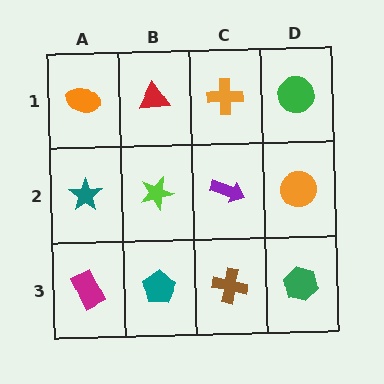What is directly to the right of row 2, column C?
An orange circle.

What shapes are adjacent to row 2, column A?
An orange ellipse (row 1, column A), a magenta rectangle (row 3, column A), a lime star (row 2, column B).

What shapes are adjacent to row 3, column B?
A lime star (row 2, column B), a magenta rectangle (row 3, column A), a brown cross (row 3, column C).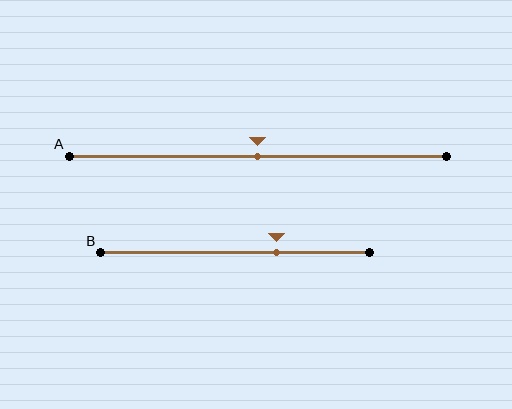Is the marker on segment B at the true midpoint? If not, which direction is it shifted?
No, the marker on segment B is shifted to the right by about 15% of the segment length.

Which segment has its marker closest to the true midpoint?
Segment A has its marker closest to the true midpoint.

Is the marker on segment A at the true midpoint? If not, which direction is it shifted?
Yes, the marker on segment A is at the true midpoint.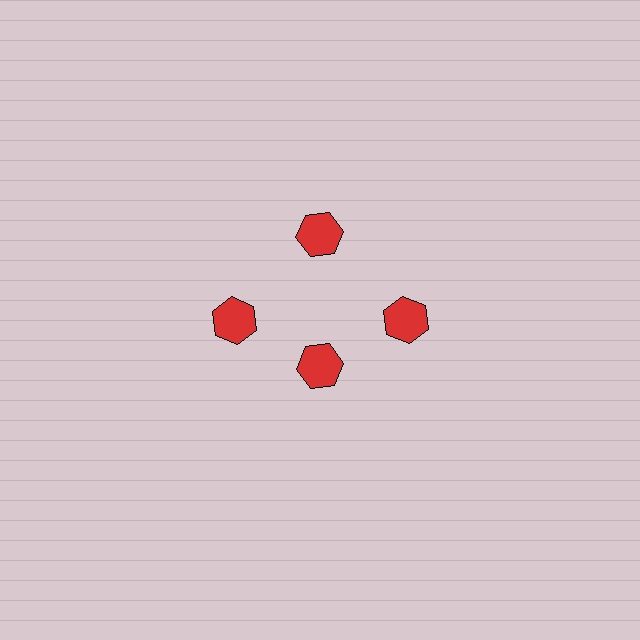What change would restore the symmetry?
The symmetry would be restored by moving it outward, back onto the ring so that all 4 hexagons sit at equal angles and equal distance from the center.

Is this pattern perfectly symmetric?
No. The 4 red hexagons are arranged in a ring, but one element near the 6 o'clock position is pulled inward toward the center, breaking the 4-fold rotational symmetry.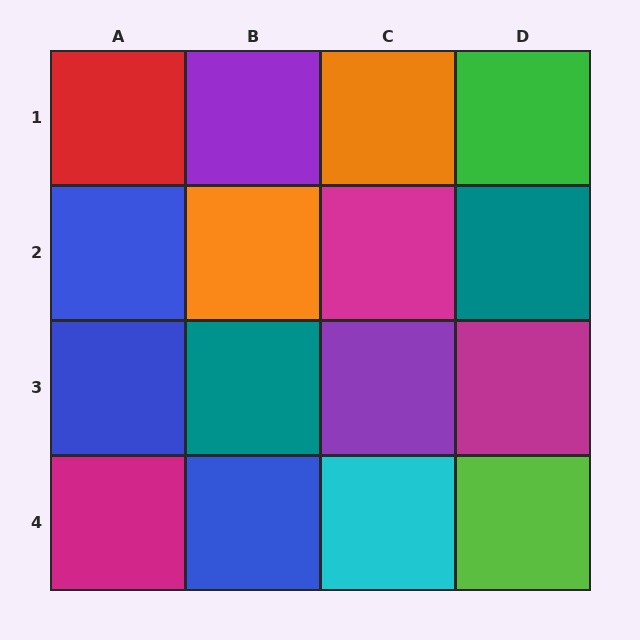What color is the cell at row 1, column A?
Red.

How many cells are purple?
2 cells are purple.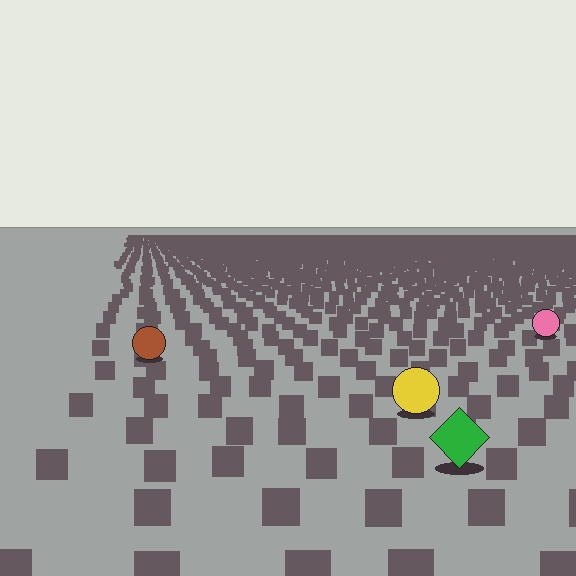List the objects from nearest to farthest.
From nearest to farthest: the green diamond, the yellow circle, the brown circle, the pink circle.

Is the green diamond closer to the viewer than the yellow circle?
Yes. The green diamond is closer — you can tell from the texture gradient: the ground texture is coarser near it.